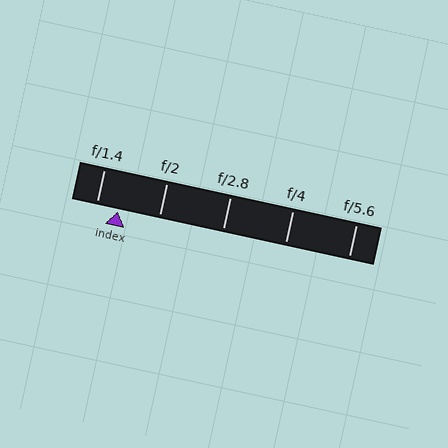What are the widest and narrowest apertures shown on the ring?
The widest aperture shown is f/1.4 and the narrowest is f/5.6.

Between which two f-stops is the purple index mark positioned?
The index mark is between f/1.4 and f/2.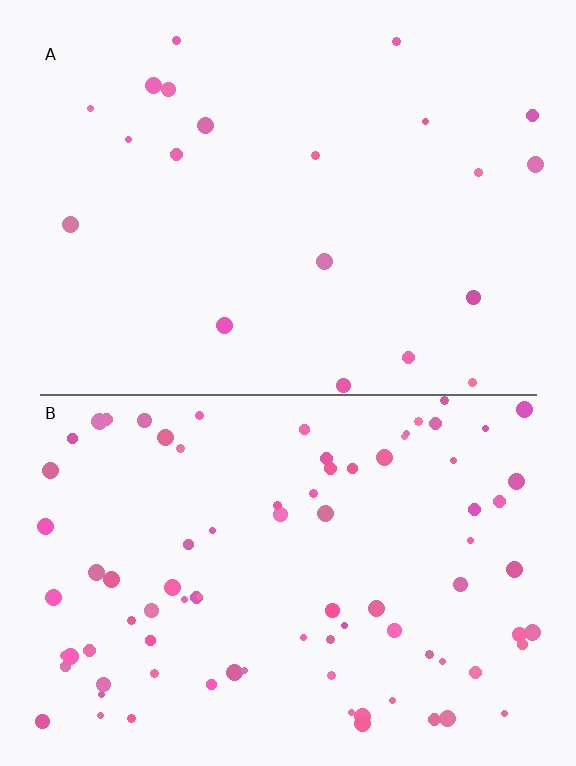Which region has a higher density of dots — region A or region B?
B (the bottom).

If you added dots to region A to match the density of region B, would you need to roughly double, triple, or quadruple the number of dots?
Approximately quadruple.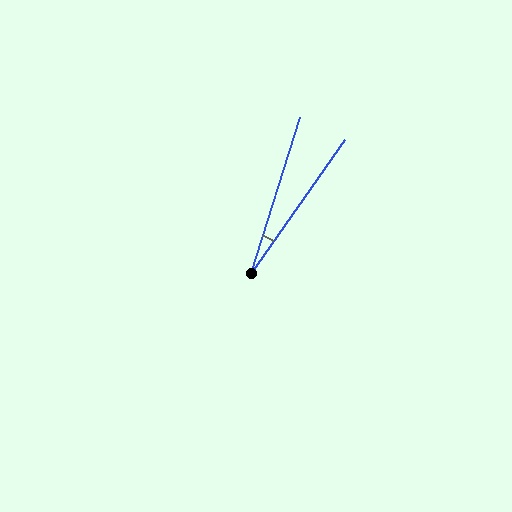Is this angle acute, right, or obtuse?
It is acute.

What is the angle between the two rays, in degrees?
Approximately 18 degrees.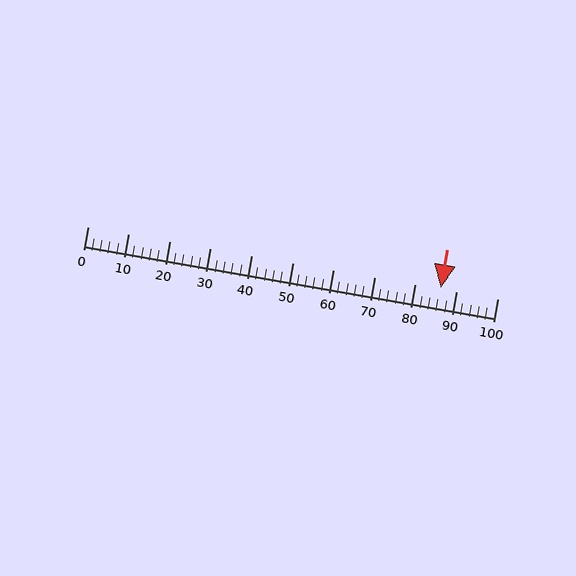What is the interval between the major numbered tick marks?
The major tick marks are spaced 10 units apart.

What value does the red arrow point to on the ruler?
The red arrow points to approximately 86.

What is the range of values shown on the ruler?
The ruler shows values from 0 to 100.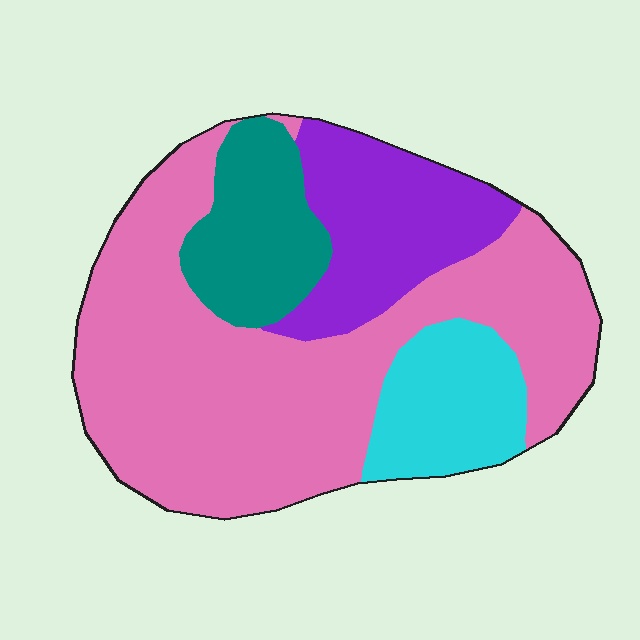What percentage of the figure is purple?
Purple covers roughly 20% of the figure.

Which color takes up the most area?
Pink, at roughly 55%.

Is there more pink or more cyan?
Pink.